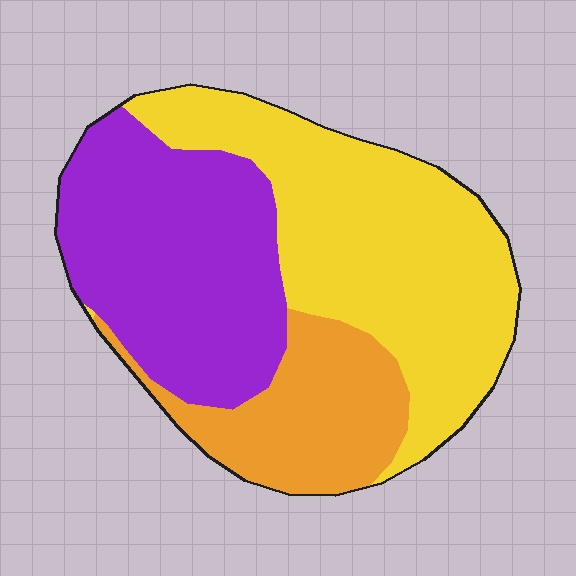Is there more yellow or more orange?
Yellow.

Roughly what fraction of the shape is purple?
Purple covers 36% of the shape.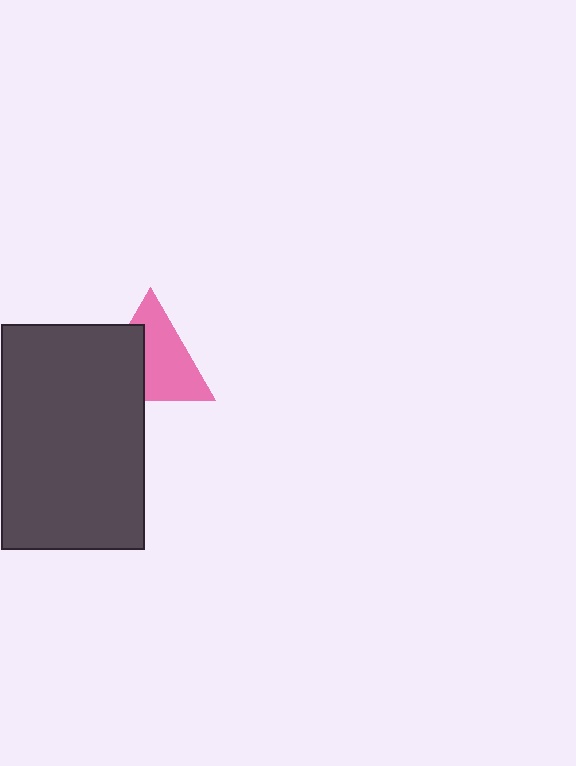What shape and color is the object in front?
The object in front is a dark gray rectangle.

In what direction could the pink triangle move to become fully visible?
The pink triangle could move right. That would shift it out from behind the dark gray rectangle entirely.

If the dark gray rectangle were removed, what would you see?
You would see the complete pink triangle.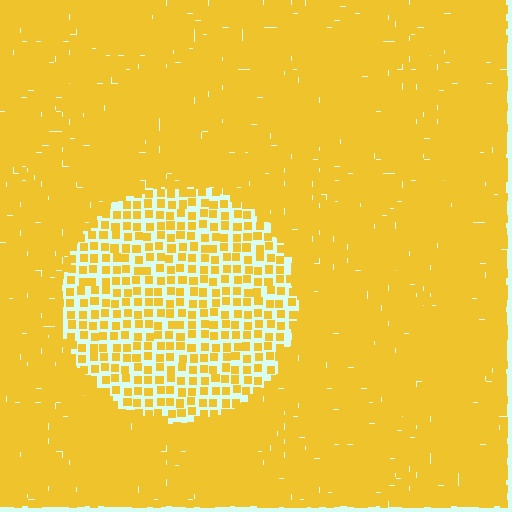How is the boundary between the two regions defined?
The boundary is defined by a change in element density (approximately 2.5x ratio). All elements are the same color, size, and shape.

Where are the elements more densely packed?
The elements are more densely packed outside the circle boundary.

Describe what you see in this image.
The image contains small yellow elements arranged at two different densities. A circle-shaped region is visible where the elements are less densely packed than the surrounding area.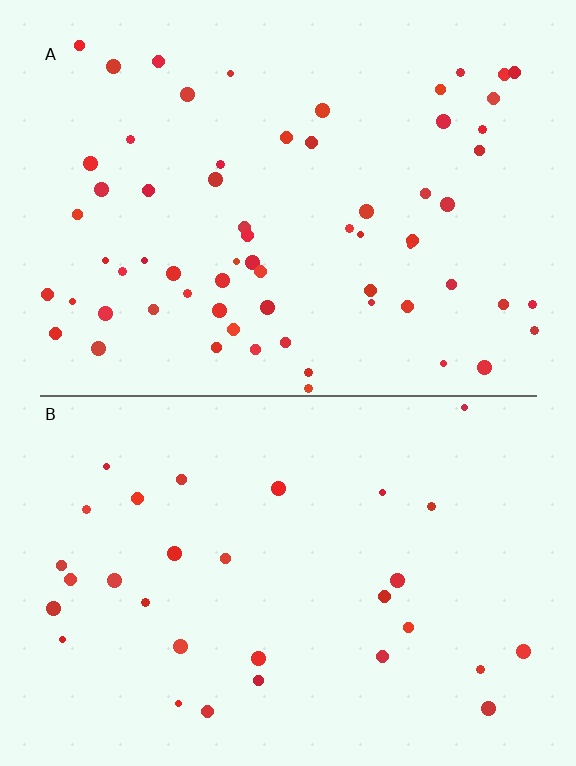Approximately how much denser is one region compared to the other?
Approximately 2.1× — region A over region B.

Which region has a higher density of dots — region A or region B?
A (the top).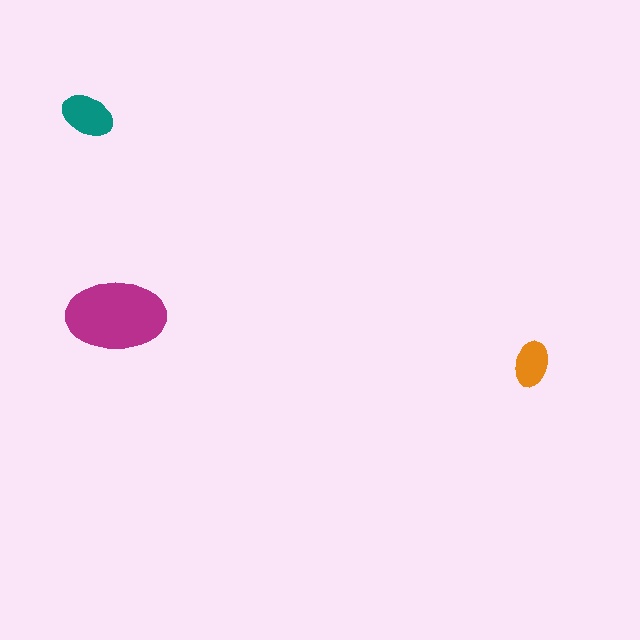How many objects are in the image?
There are 3 objects in the image.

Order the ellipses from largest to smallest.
the magenta one, the teal one, the orange one.